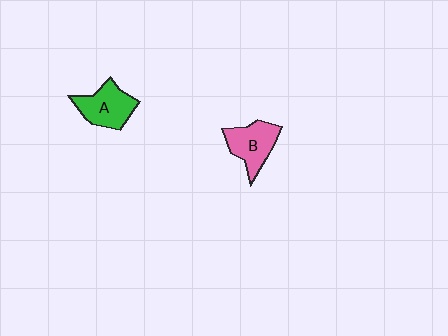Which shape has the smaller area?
Shape B (pink).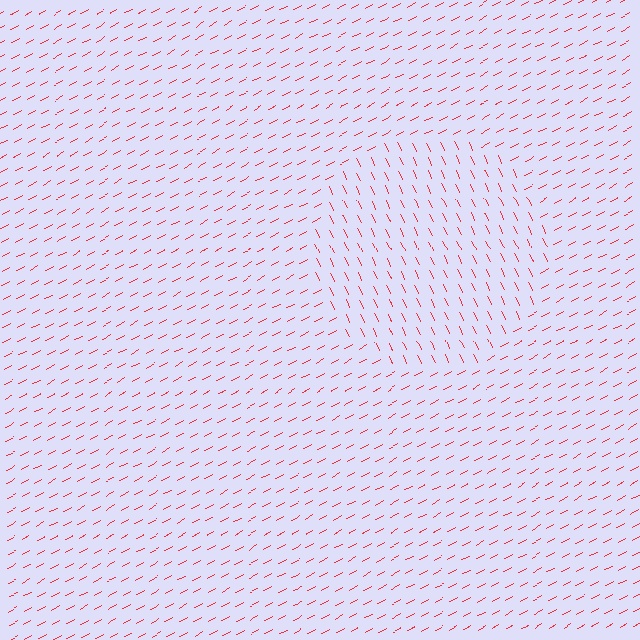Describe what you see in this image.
The image is filled with small red line segments. A circle region in the image has lines oriented differently from the surrounding lines, creating a visible texture boundary.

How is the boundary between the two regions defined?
The boundary is defined purely by a change in line orientation (approximately 87 degrees difference). All lines are the same color and thickness.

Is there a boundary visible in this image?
Yes, there is a texture boundary formed by a change in line orientation.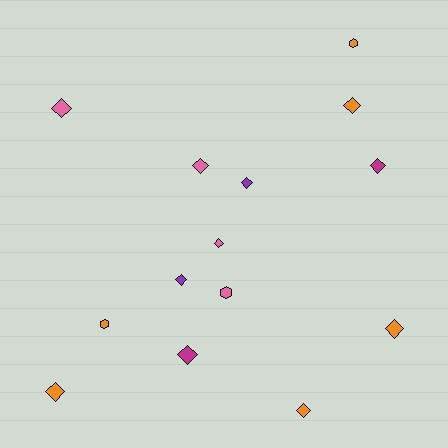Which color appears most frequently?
Orange, with 6 objects.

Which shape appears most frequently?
Diamond, with 11 objects.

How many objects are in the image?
There are 14 objects.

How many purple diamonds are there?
There are 2 purple diamonds.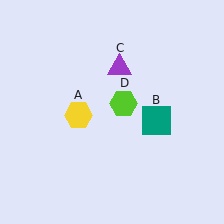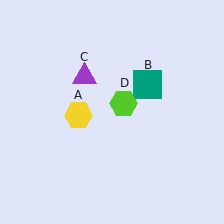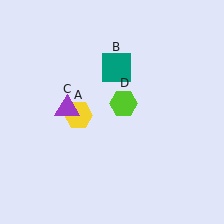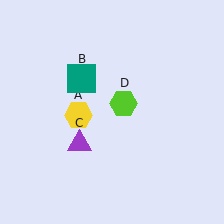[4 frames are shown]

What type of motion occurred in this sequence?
The teal square (object B), purple triangle (object C) rotated counterclockwise around the center of the scene.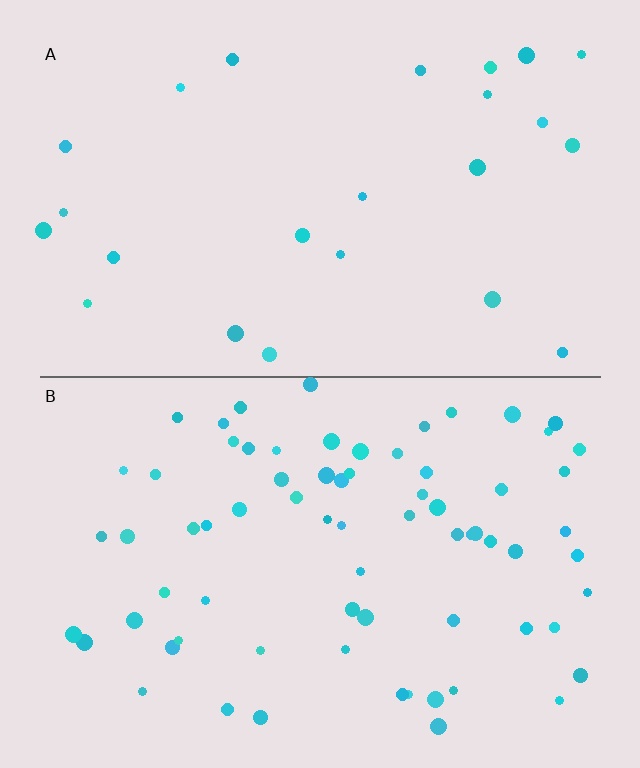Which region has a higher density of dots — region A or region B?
B (the bottom).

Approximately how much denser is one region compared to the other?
Approximately 3.0× — region B over region A.